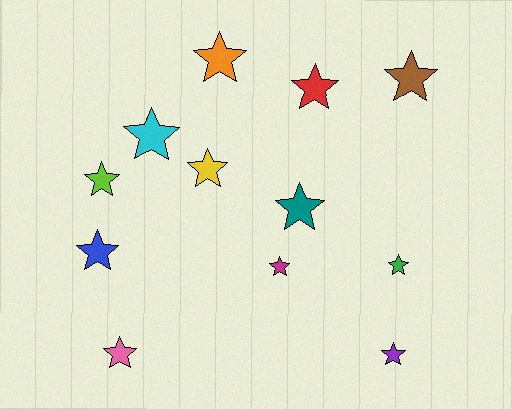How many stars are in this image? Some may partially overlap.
There are 12 stars.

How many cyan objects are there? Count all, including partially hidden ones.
There is 1 cyan object.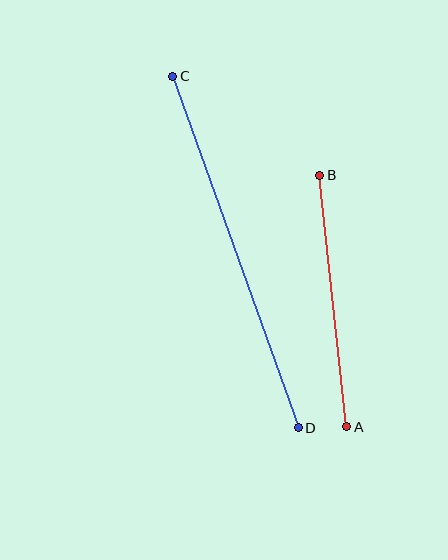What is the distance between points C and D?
The distance is approximately 373 pixels.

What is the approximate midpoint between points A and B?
The midpoint is at approximately (333, 301) pixels.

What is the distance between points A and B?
The distance is approximately 253 pixels.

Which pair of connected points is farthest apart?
Points C and D are farthest apart.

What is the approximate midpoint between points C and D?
The midpoint is at approximately (235, 252) pixels.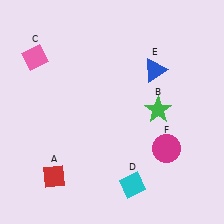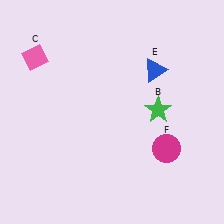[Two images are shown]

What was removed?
The cyan diamond (D), the red diamond (A) were removed in Image 2.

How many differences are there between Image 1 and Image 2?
There are 2 differences between the two images.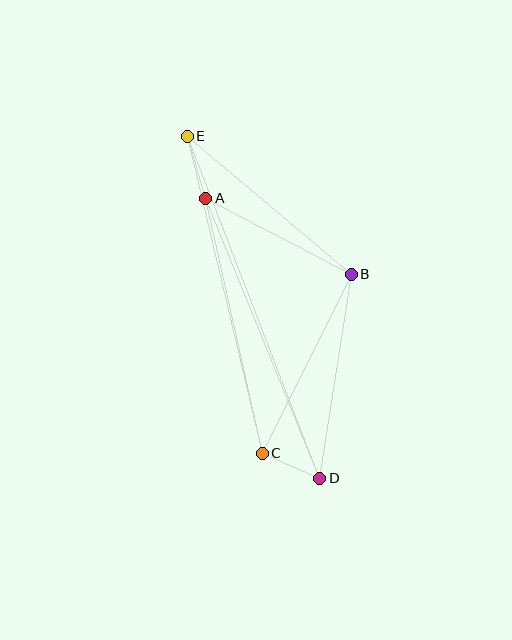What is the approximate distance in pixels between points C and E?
The distance between C and E is approximately 326 pixels.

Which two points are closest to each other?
Points C and D are closest to each other.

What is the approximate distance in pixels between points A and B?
The distance between A and B is approximately 164 pixels.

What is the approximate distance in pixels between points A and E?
The distance between A and E is approximately 65 pixels.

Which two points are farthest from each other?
Points D and E are farthest from each other.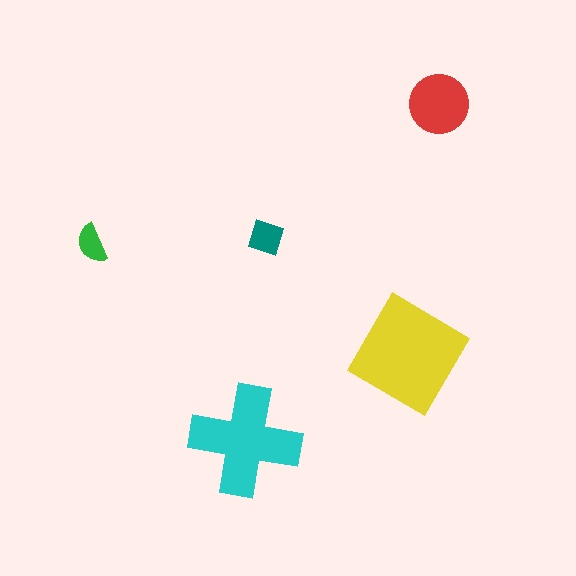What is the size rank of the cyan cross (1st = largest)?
2nd.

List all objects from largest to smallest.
The yellow diamond, the cyan cross, the red circle, the teal diamond, the green semicircle.